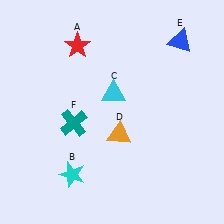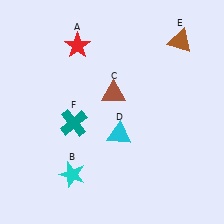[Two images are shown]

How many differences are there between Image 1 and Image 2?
There are 3 differences between the two images.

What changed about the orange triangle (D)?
In Image 1, D is orange. In Image 2, it changed to cyan.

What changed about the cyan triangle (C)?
In Image 1, C is cyan. In Image 2, it changed to brown.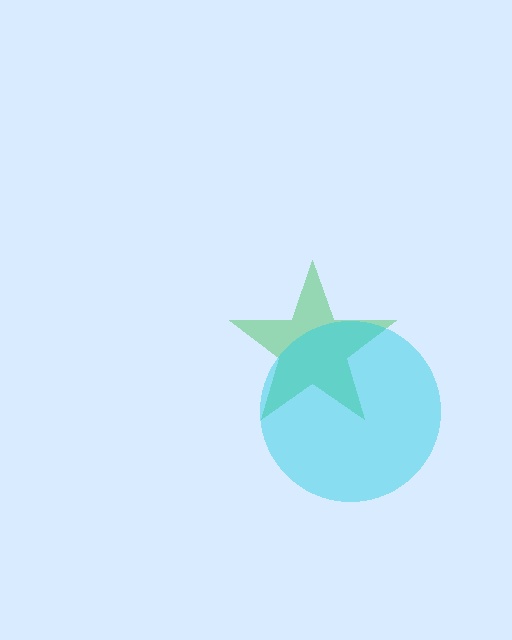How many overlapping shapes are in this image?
There are 2 overlapping shapes in the image.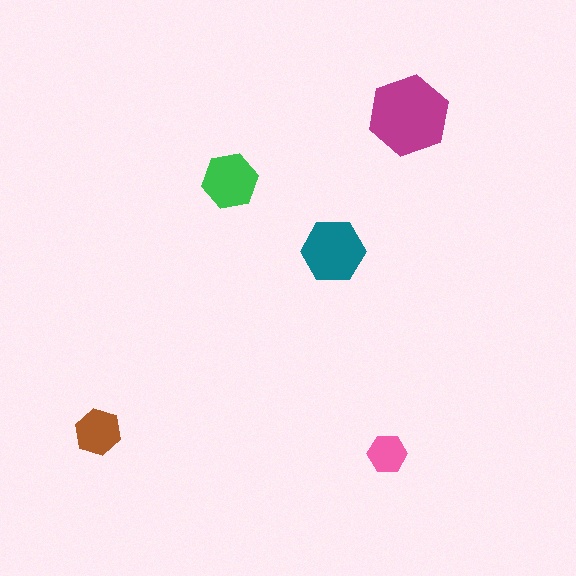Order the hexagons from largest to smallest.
the magenta one, the teal one, the green one, the brown one, the pink one.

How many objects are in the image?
There are 5 objects in the image.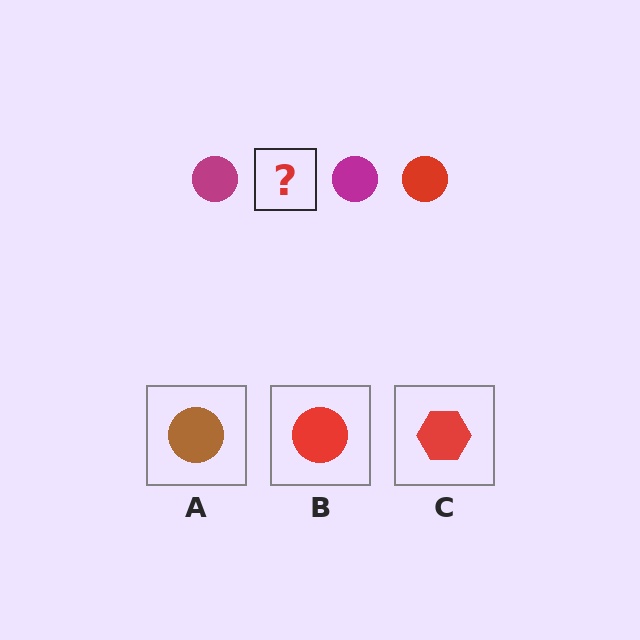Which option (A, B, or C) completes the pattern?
B.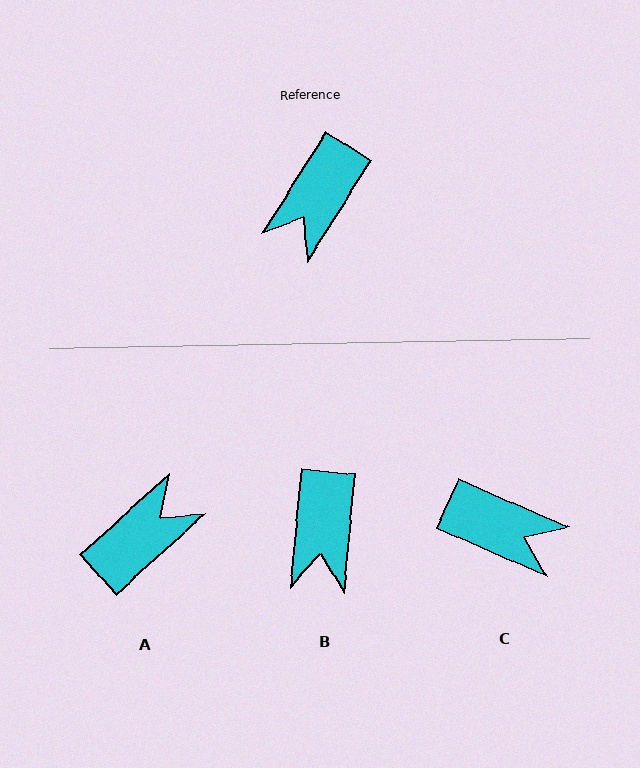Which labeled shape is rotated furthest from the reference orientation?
A, about 165 degrees away.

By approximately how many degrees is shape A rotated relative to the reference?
Approximately 165 degrees counter-clockwise.